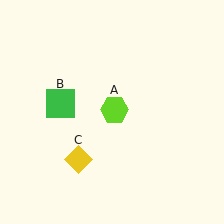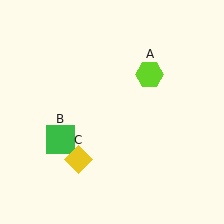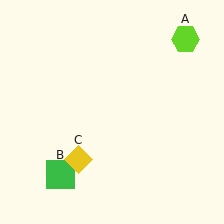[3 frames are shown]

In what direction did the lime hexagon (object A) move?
The lime hexagon (object A) moved up and to the right.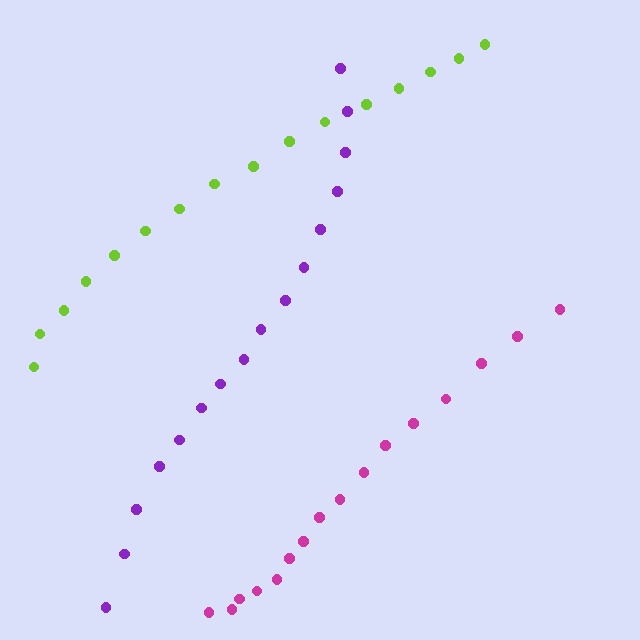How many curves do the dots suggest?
There are 3 distinct paths.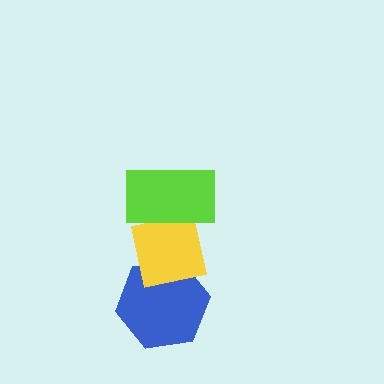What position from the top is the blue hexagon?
The blue hexagon is 3rd from the top.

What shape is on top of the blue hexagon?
The yellow square is on top of the blue hexagon.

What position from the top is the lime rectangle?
The lime rectangle is 1st from the top.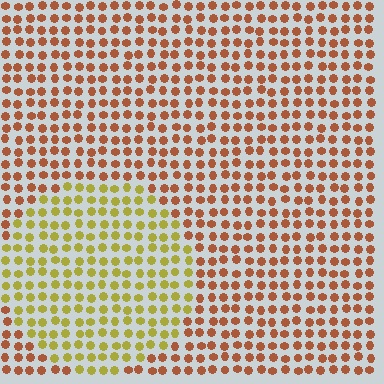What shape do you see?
I see a circle.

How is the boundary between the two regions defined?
The boundary is defined purely by a slight shift in hue (about 45 degrees). Spacing, size, and orientation are identical on both sides.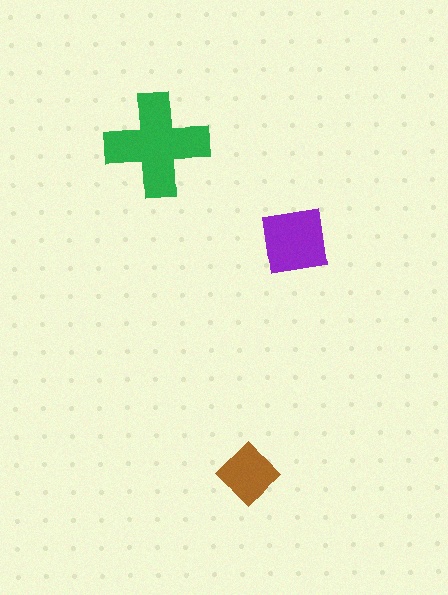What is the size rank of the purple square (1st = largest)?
2nd.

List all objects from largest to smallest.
The green cross, the purple square, the brown diamond.